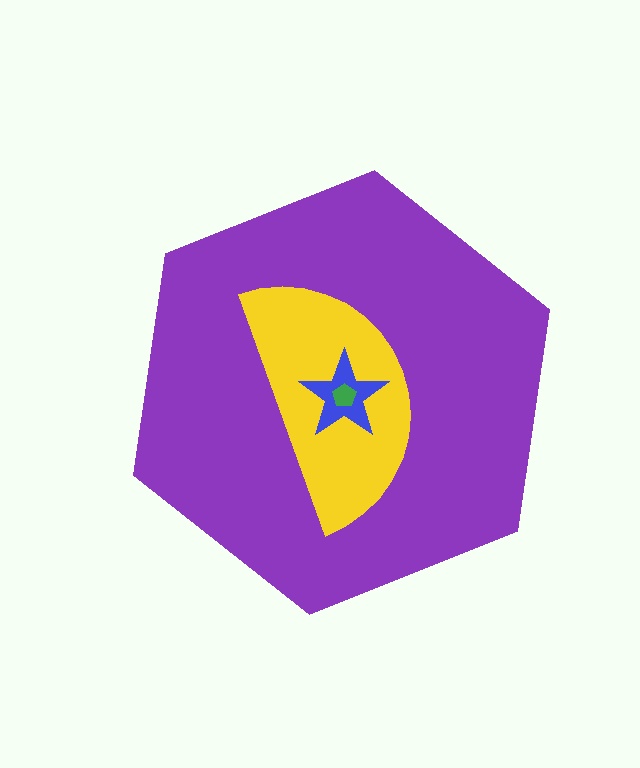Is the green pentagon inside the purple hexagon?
Yes.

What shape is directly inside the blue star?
The green pentagon.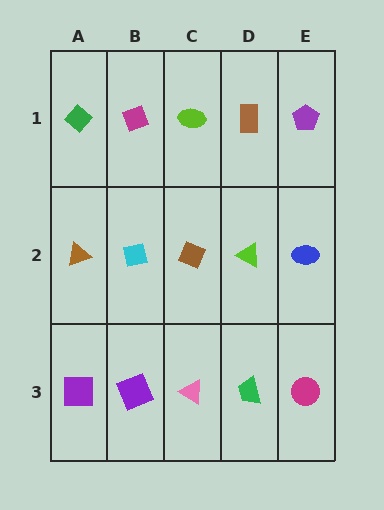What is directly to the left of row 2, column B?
A brown triangle.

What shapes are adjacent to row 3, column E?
A blue ellipse (row 2, column E), a green trapezoid (row 3, column D).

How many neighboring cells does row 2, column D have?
4.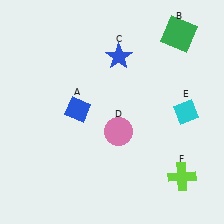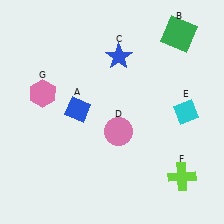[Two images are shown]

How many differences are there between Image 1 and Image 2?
There is 1 difference between the two images.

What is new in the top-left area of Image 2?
A pink hexagon (G) was added in the top-left area of Image 2.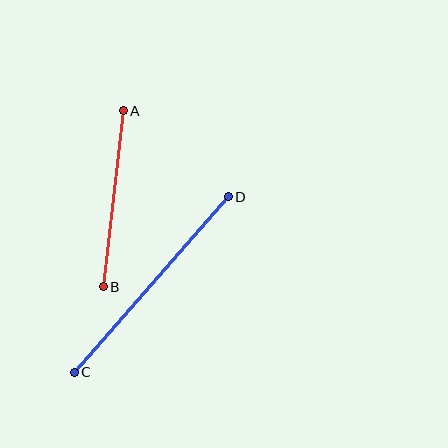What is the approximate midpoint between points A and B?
The midpoint is at approximately (113, 199) pixels.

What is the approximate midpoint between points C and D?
The midpoint is at approximately (151, 284) pixels.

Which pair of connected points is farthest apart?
Points C and D are farthest apart.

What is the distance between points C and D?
The distance is approximately 233 pixels.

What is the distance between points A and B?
The distance is approximately 177 pixels.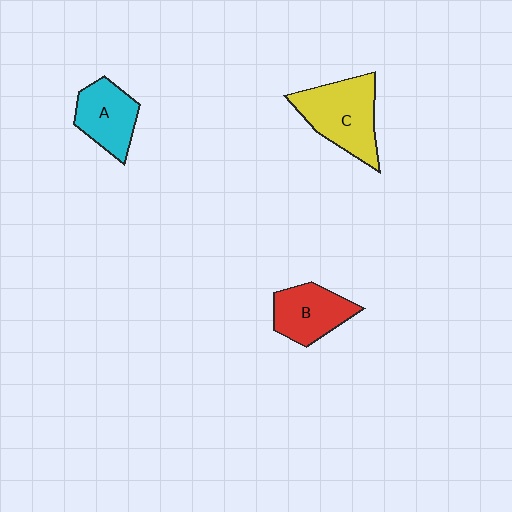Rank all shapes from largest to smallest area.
From largest to smallest: C (yellow), B (red), A (cyan).